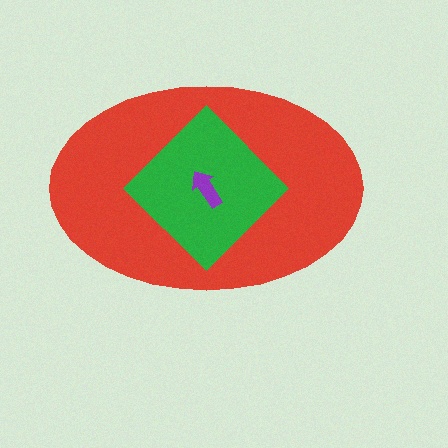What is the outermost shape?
The red ellipse.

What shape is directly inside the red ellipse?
The green diamond.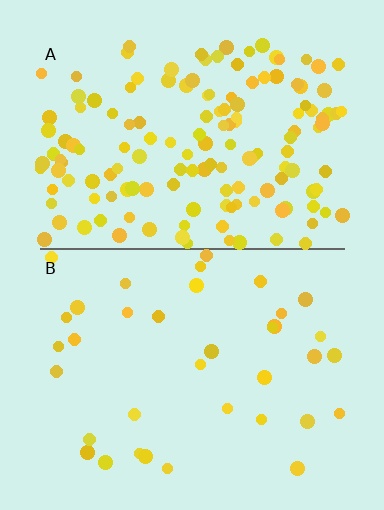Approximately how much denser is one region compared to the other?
Approximately 4.1× — region A over region B.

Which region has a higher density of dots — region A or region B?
A (the top).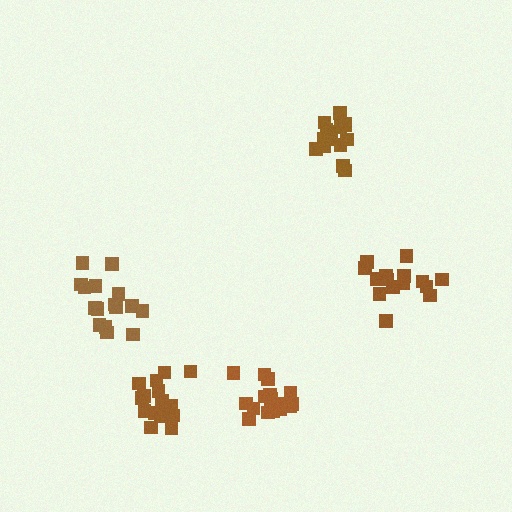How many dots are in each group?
Group 1: 16 dots, Group 2: 16 dots, Group 3: 15 dots, Group 4: 15 dots, Group 5: 16 dots (78 total).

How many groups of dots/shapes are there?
There are 5 groups.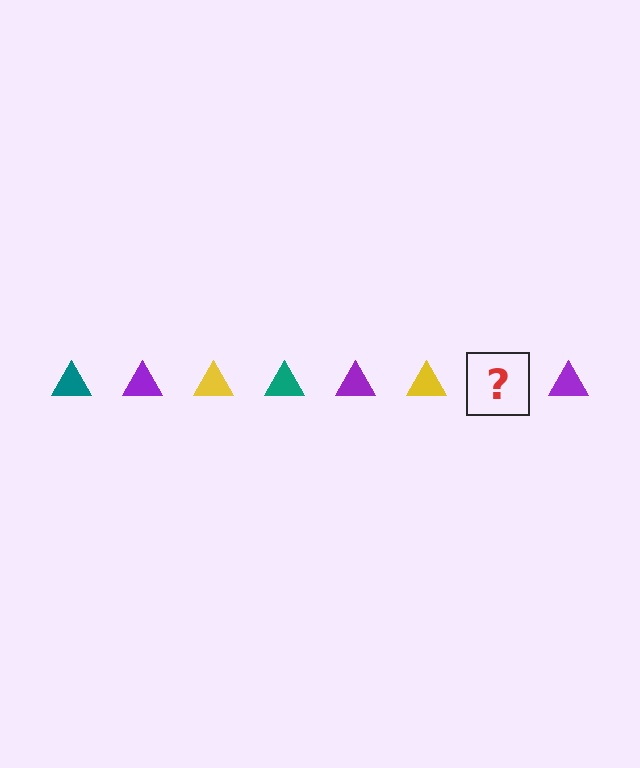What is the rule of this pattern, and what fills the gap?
The rule is that the pattern cycles through teal, purple, yellow triangles. The gap should be filled with a teal triangle.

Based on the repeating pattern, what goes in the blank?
The blank should be a teal triangle.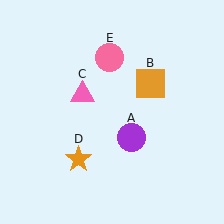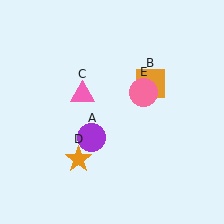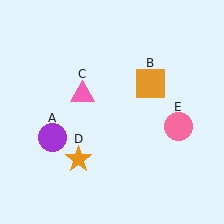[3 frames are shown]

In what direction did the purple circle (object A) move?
The purple circle (object A) moved left.